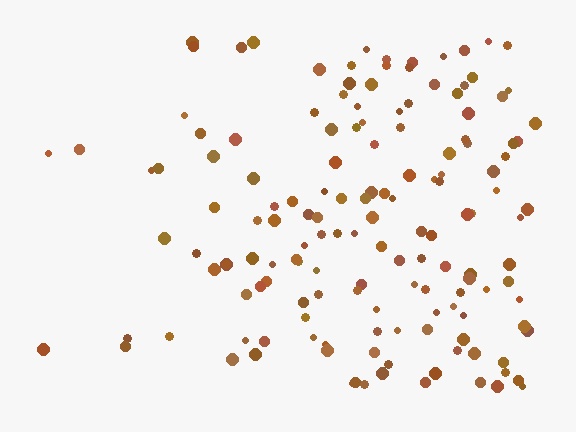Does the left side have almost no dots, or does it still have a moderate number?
Still a moderate number, just noticeably fewer than the right.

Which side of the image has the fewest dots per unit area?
The left.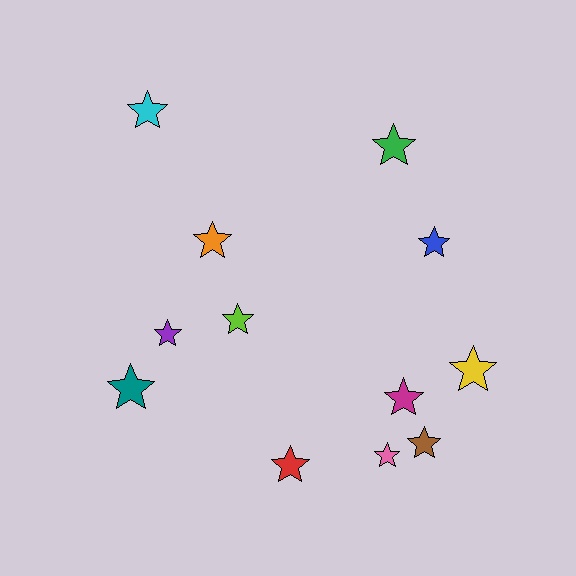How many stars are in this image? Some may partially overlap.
There are 12 stars.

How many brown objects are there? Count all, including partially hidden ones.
There is 1 brown object.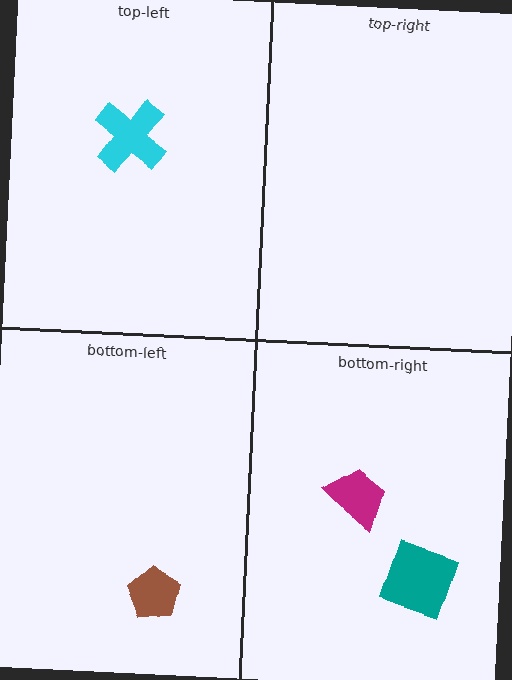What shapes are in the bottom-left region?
The brown pentagon.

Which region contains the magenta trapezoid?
The bottom-right region.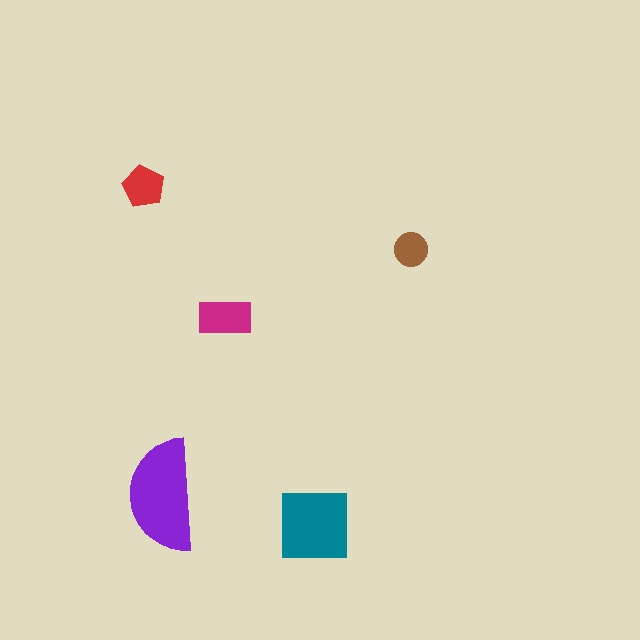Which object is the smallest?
The brown circle.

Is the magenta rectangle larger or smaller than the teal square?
Smaller.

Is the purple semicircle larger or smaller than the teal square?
Larger.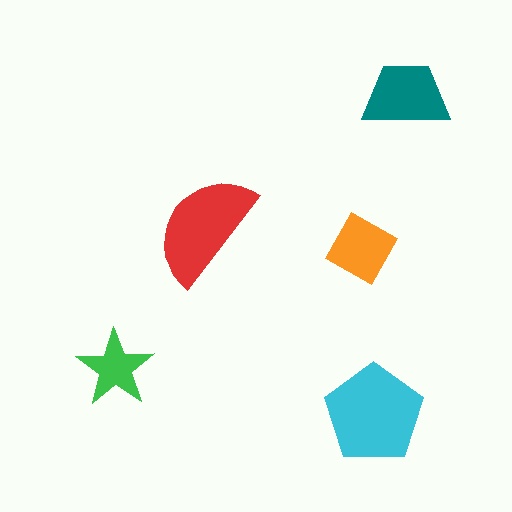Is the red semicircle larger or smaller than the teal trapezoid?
Larger.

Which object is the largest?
The cyan pentagon.